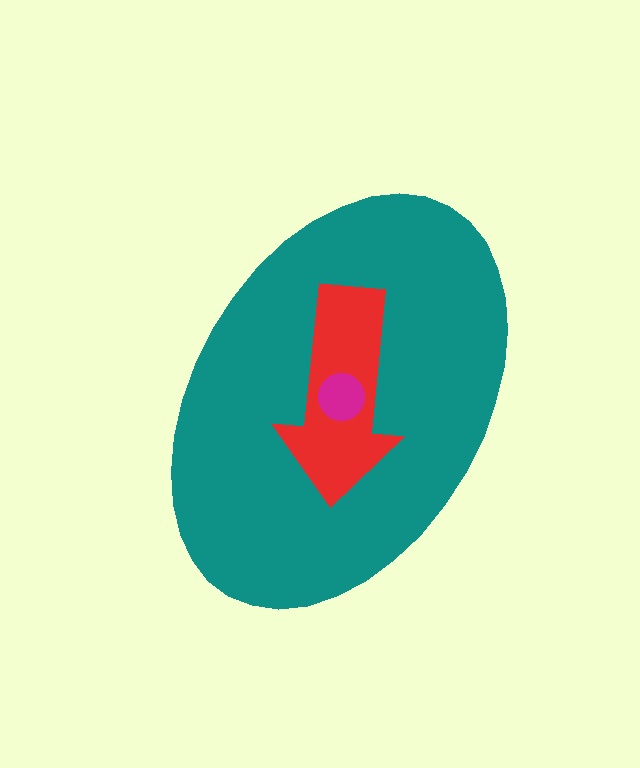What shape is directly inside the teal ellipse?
The red arrow.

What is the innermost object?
The magenta circle.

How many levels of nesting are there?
3.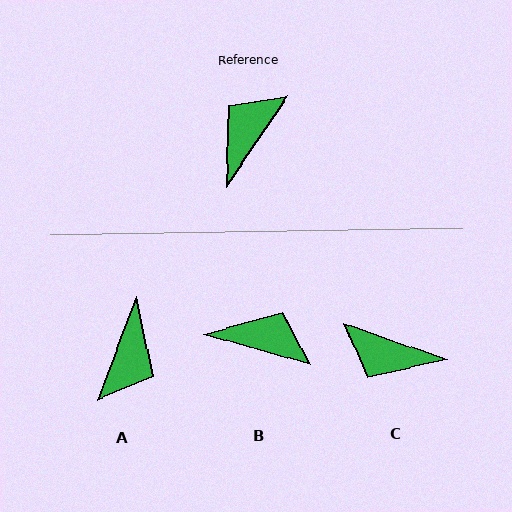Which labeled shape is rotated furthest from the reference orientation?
A, about 166 degrees away.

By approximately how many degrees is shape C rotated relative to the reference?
Approximately 105 degrees counter-clockwise.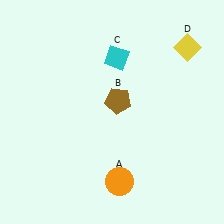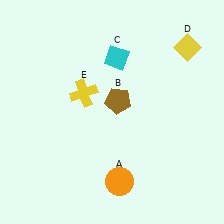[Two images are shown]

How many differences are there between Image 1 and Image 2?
There is 1 difference between the two images.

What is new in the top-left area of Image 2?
A yellow cross (E) was added in the top-left area of Image 2.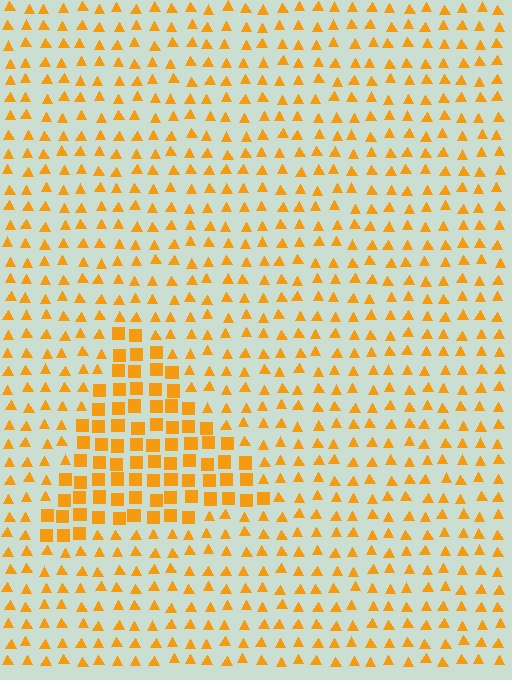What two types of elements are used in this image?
The image uses squares inside the triangle region and triangles outside it.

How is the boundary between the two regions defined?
The boundary is defined by a change in element shape: squares inside vs. triangles outside. All elements share the same color and spacing.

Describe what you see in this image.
The image is filled with small orange elements arranged in a uniform grid. A triangle-shaped region contains squares, while the surrounding area contains triangles. The boundary is defined purely by the change in element shape.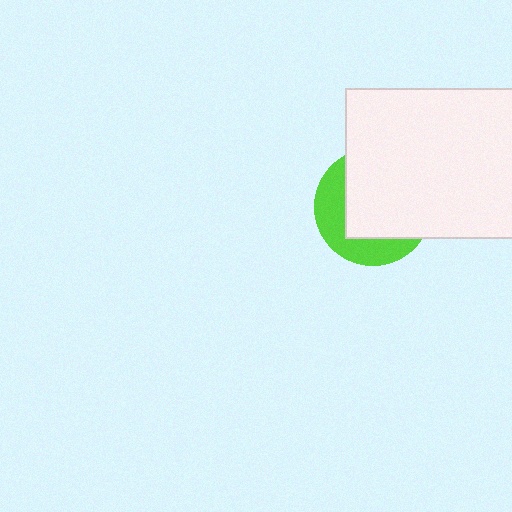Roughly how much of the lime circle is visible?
A small part of it is visible (roughly 36%).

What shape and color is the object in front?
The object in front is a white rectangle.